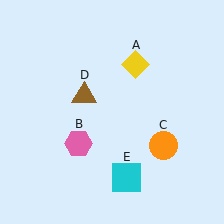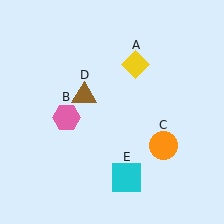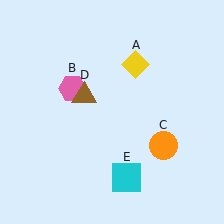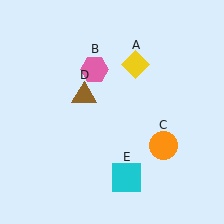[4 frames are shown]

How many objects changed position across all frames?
1 object changed position: pink hexagon (object B).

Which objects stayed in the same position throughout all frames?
Yellow diamond (object A) and orange circle (object C) and brown triangle (object D) and cyan square (object E) remained stationary.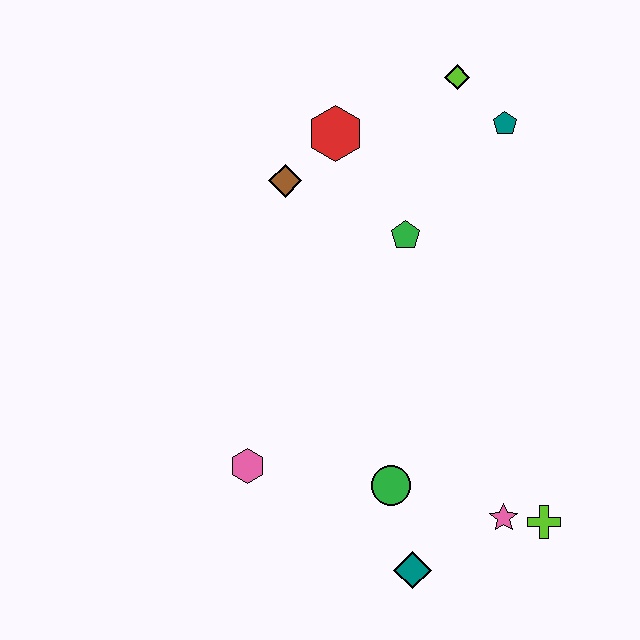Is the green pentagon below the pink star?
No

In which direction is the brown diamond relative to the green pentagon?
The brown diamond is to the left of the green pentagon.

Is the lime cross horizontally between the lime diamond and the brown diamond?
No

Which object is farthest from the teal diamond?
The lime diamond is farthest from the teal diamond.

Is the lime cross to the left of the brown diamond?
No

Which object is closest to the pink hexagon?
The green circle is closest to the pink hexagon.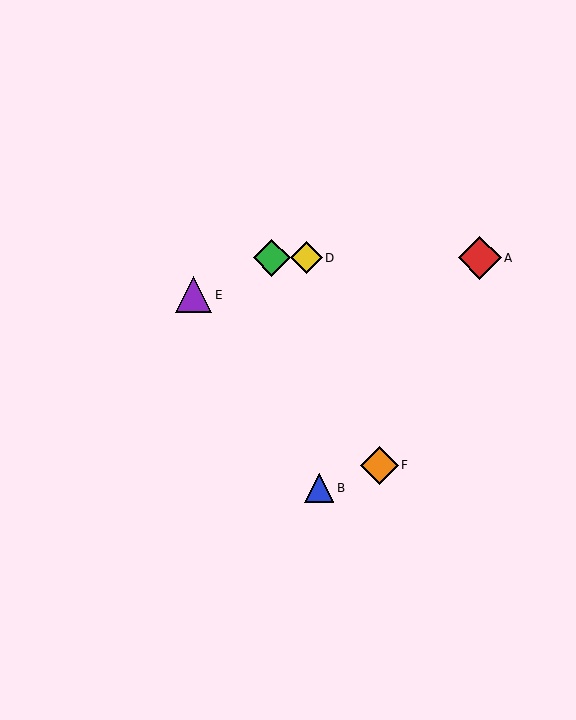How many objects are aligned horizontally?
3 objects (A, C, D) are aligned horizontally.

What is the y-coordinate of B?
Object B is at y≈488.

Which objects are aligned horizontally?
Objects A, C, D are aligned horizontally.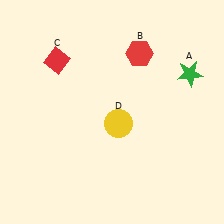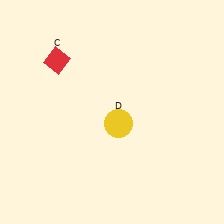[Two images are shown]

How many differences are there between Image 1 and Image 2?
There are 2 differences between the two images.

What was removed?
The green star (A), the red hexagon (B) were removed in Image 2.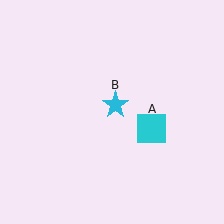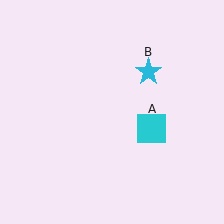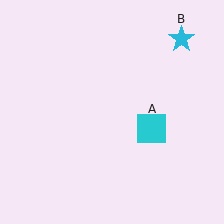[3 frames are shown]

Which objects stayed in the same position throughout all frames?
Cyan square (object A) remained stationary.